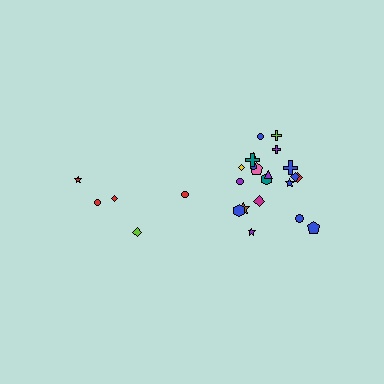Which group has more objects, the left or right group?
The right group.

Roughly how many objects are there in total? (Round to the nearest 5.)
Roughly 25 objects in total.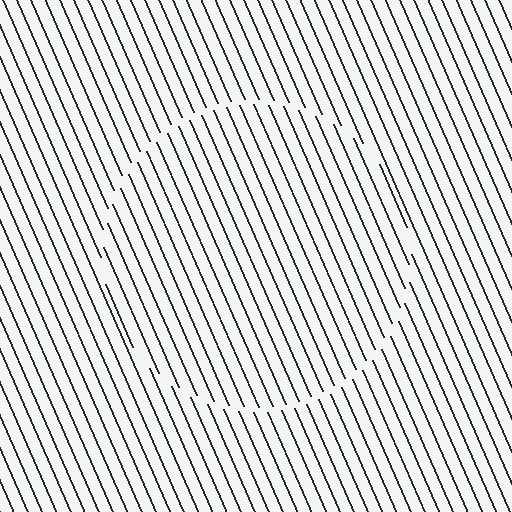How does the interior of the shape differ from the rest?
The interior of the shape contains the same grating, shifted by half a period — the contour is defined by the phase discontinuity where line-ends from the inner and outer gratings abut.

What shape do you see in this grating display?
An illusory circle. The interior of the shape contains the same grating, shifted by half a period — the contour is defined by the phase discontinuity where line-ends from the inner and outer gratings abut.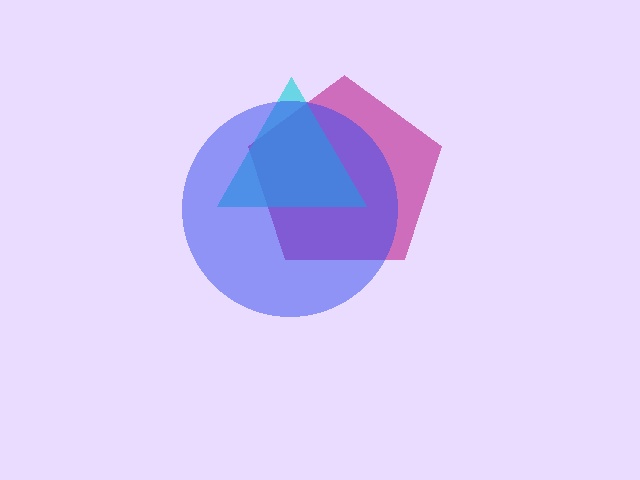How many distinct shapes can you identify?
There are 3 distinct shapes: a magenta pentagon, a cyan triangle, a blue circle.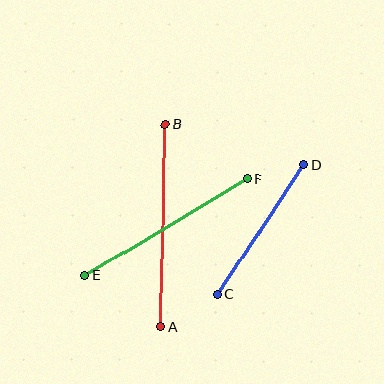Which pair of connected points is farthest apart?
Points A and B are farthest apart.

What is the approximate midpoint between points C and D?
The midpoint is at approximately (261, 230) pixels.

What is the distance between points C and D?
The distance is approximately 156 pixels.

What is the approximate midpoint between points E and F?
The midpoint is at approximately (166, 227) pixels.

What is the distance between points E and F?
The distance is approximately 189 pixels.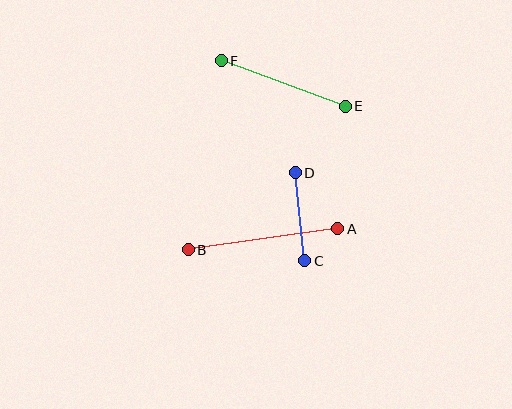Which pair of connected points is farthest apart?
Points A and B are farthest apart.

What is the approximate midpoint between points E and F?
The midpoint is at approximately (283, 83) pixels.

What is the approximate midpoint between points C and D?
The midpoint is at approximately (300, 217) pixels.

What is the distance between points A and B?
The distance is approximately 151 pixels.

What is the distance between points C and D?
The distance is approximately 88 pixels.